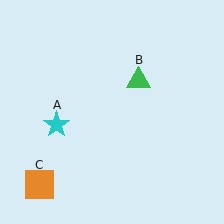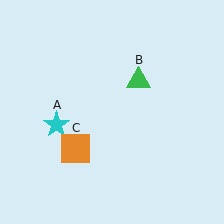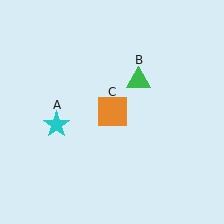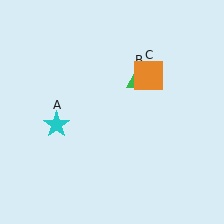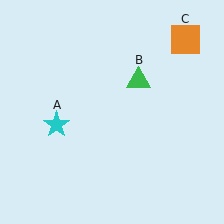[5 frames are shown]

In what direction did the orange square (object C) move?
The orange square (object C) moved up and to the right.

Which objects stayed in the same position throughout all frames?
Cyan star (object A) and green triangle (object B) remained stationary.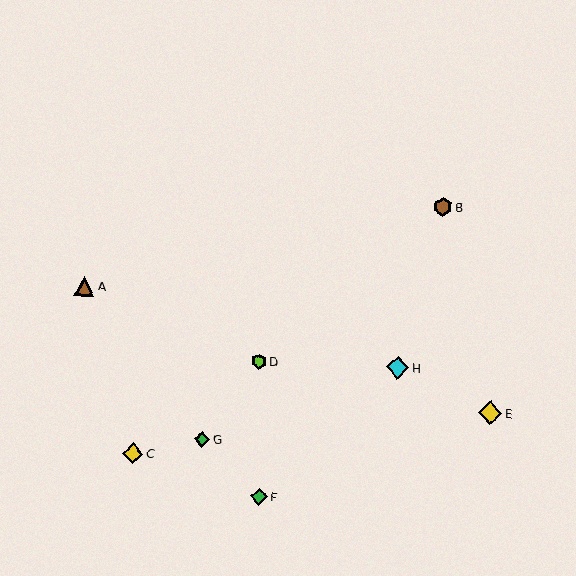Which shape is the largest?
The yellow diamond (labeled E) is the largest.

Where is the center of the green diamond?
The center of the green diamond is at (202, 439).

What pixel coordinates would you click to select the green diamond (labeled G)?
Click at (202, 439) to select the green diamond G.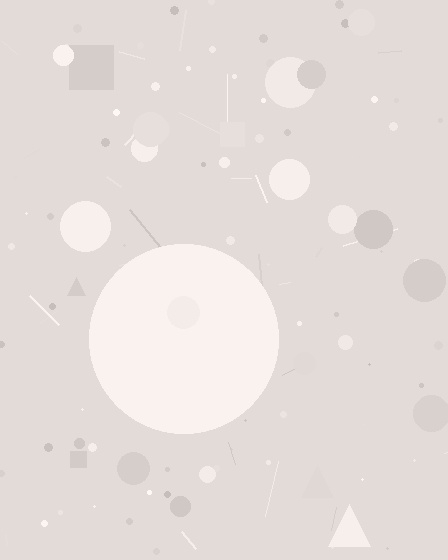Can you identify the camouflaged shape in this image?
The camouflaged shape is a circle.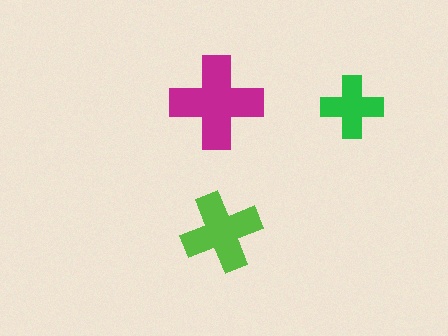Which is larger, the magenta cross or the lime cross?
The magenta one.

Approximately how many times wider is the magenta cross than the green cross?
About 1.5 times wider.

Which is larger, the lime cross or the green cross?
The lime one.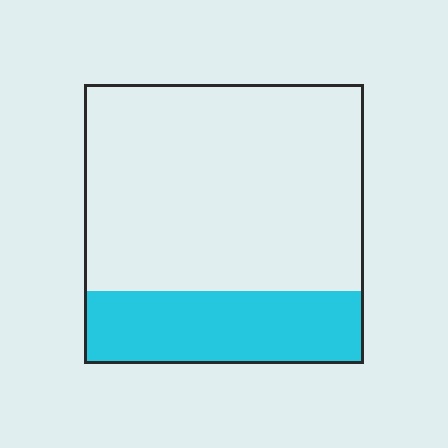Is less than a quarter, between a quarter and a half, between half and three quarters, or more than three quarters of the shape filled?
Between a quarter and a half.